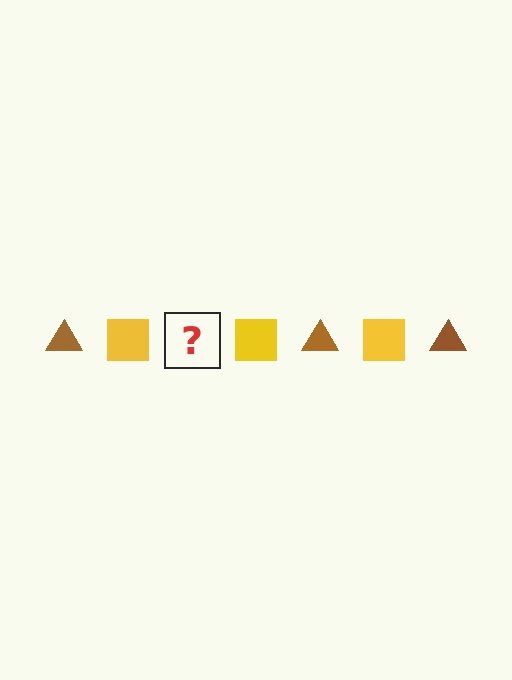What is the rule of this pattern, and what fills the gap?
The rule is that the pattern alternates between brown triangle and yellow square. The gap should be filled with a brown triangle.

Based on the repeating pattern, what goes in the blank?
The blank should be a brown triangle.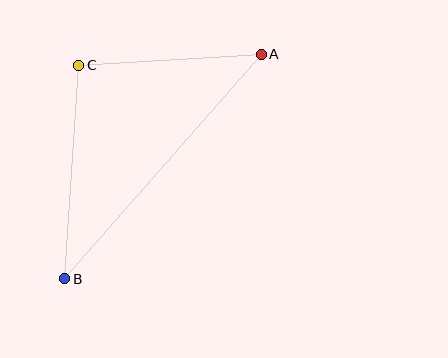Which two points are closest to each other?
Points A and C are closest to each other.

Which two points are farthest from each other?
Points A and B are farthest from each other.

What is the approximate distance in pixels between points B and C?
The distance between B and C is approximately 214 pixels.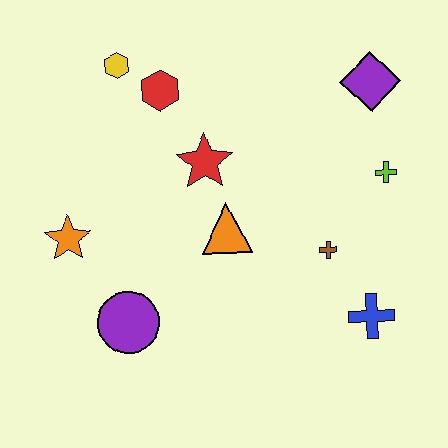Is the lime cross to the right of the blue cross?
Yes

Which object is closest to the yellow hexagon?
The red hexagon is closest to the yellow hexagon.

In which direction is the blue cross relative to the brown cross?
The blue cross is below the brown cross.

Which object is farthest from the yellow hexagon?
The blue cross is farthest from the yellow hexagon.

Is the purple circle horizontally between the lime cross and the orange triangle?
No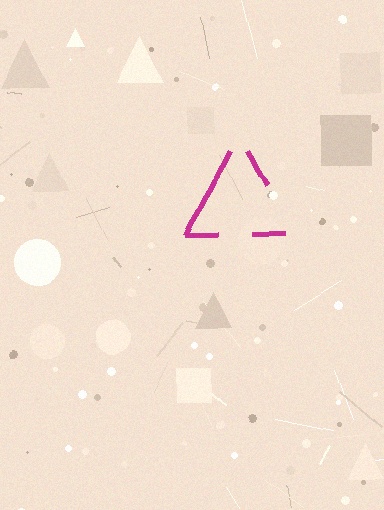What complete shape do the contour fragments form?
The contour fragments form a triangle.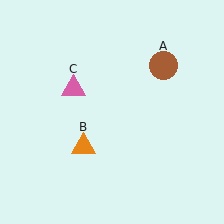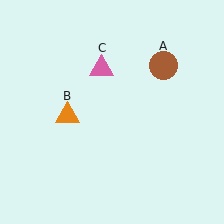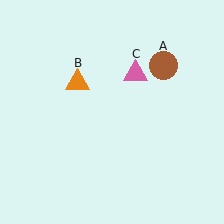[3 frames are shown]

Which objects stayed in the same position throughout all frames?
Brown circle (object A) remained stationary.